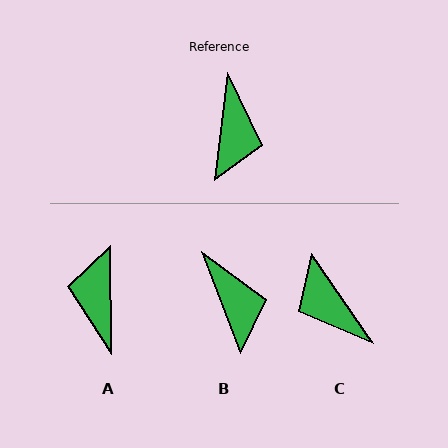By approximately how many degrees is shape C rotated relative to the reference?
Approximately 138 degrees clockwise.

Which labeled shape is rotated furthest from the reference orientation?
A, about 173 degrees away.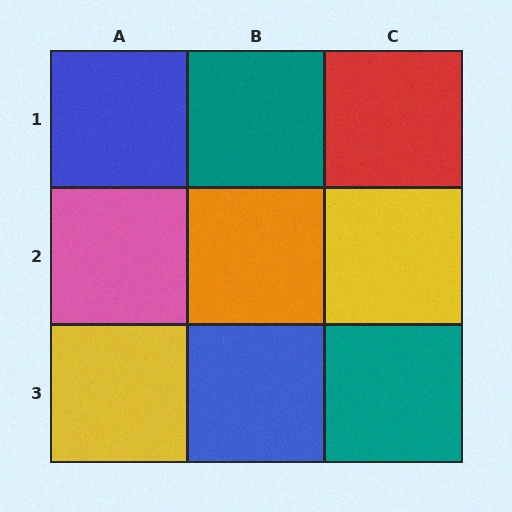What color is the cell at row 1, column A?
Blue.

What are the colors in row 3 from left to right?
Yellow, blue, teal.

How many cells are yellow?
2 cells are yellow.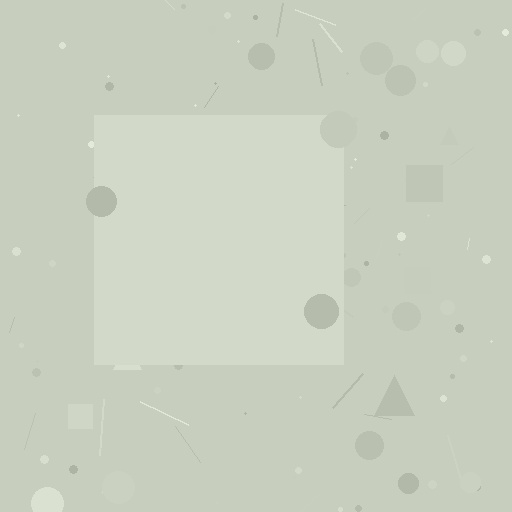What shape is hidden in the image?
A square is hidden in the image.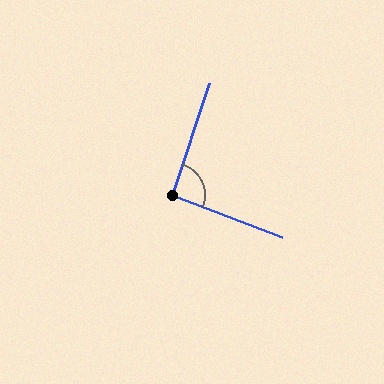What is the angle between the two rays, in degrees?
Approximately 93 degrees.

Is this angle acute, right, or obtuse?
It is approximately a right angle.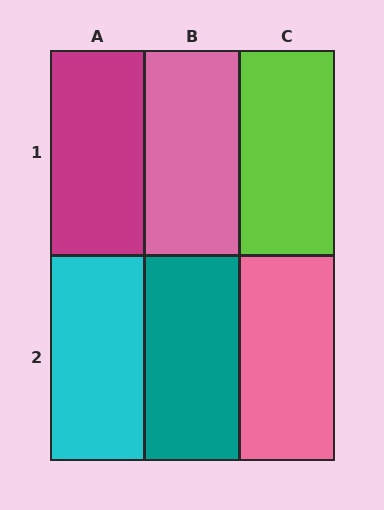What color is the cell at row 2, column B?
Teal.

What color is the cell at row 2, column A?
Cyan.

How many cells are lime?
1 cell is lime.